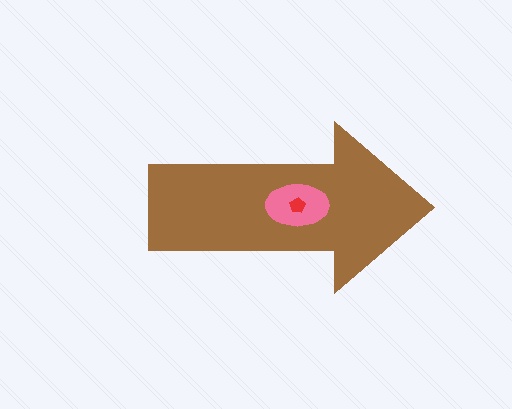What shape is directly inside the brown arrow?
The pink ellipse.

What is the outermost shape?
The brown arrow.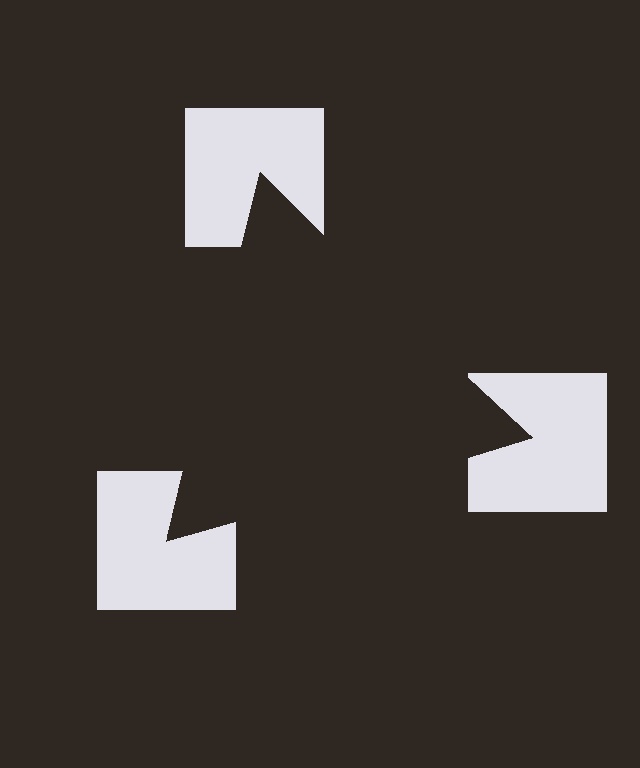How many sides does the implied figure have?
3 sides.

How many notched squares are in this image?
There are 3 — one at each vertex of the illusory triangle.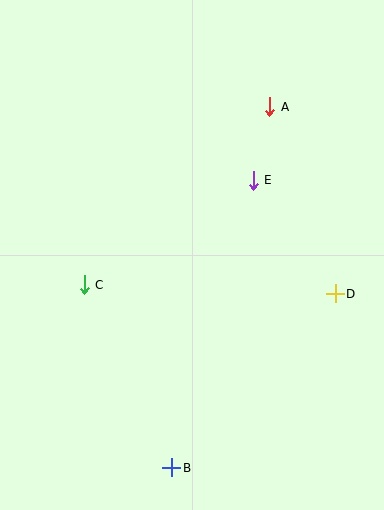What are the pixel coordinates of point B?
Point B is at (172, 468).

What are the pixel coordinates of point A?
Point A is at (270, 107).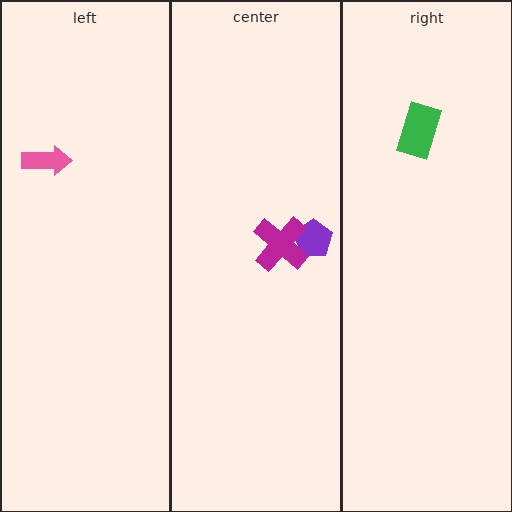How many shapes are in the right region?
1.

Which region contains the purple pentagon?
The center region.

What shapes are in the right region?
The green rectangle.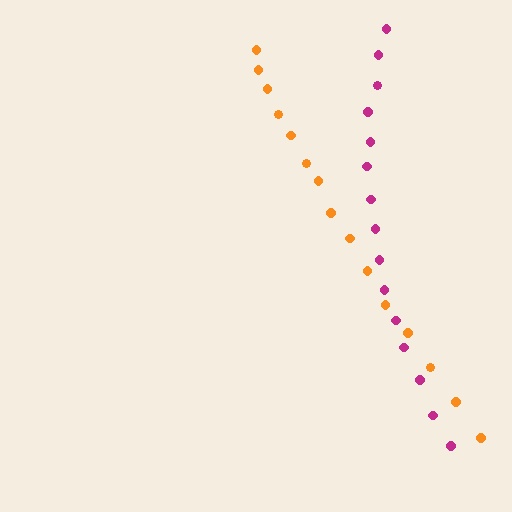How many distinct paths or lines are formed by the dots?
There are 2 distinct paths.